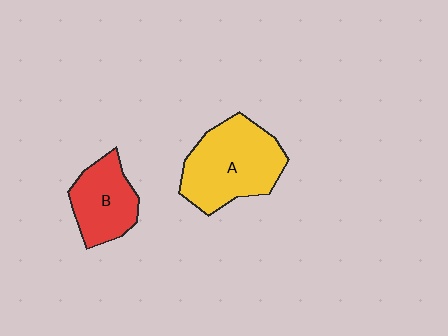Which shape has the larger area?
Shape A (yellow).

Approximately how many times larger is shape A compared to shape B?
Approximately 1.5 times.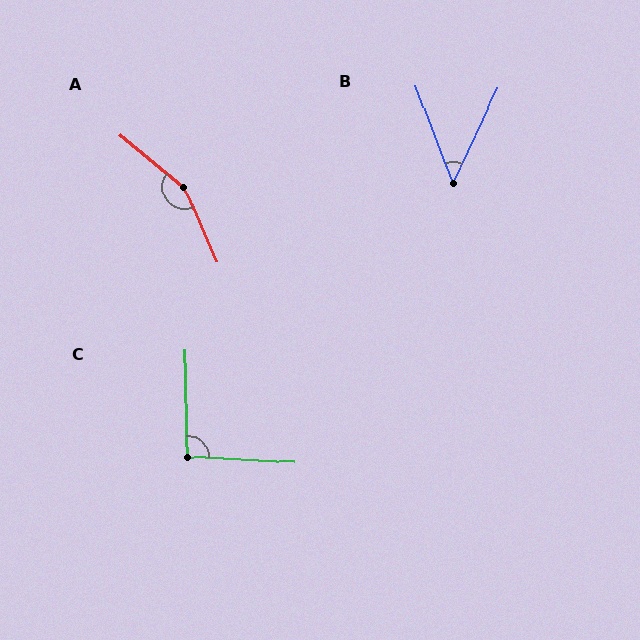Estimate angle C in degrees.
Approximately 93 degrees.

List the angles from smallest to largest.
B (46°), C (93°), A (153°).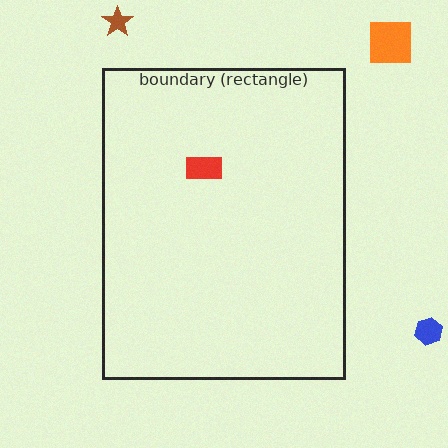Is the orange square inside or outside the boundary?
Outside.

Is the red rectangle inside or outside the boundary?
Inside.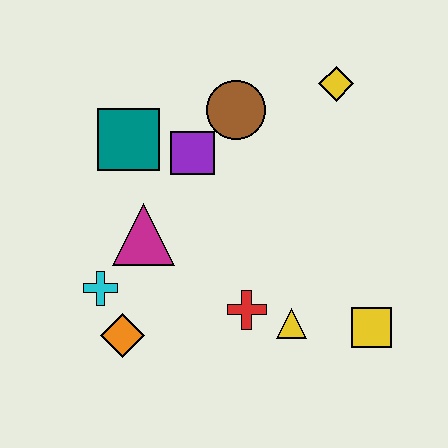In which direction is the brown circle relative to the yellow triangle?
The brown circle is above the yellow triangle.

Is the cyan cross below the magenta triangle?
Yes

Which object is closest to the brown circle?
The purple square is closest to the brown circle.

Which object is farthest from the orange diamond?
The yellow diamond is farthest from the orange diamond.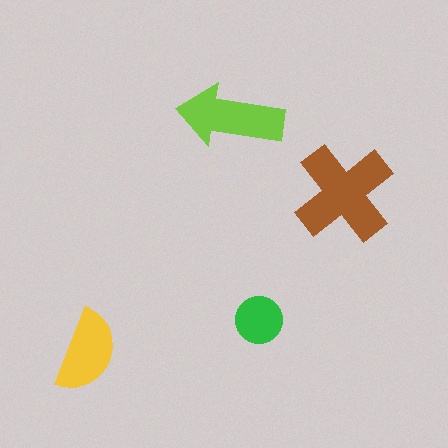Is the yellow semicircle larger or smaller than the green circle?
Larger.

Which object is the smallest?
The green circle.